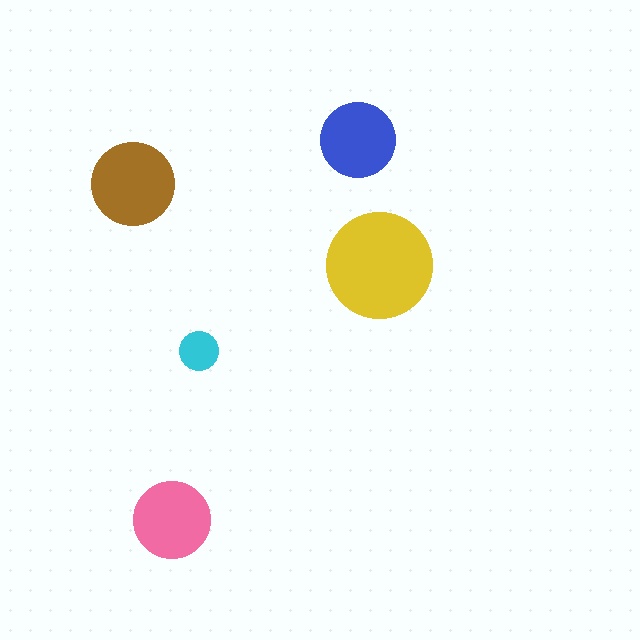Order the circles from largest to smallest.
the yellow one, the brown one, the pink one, the blue one, the cyan one.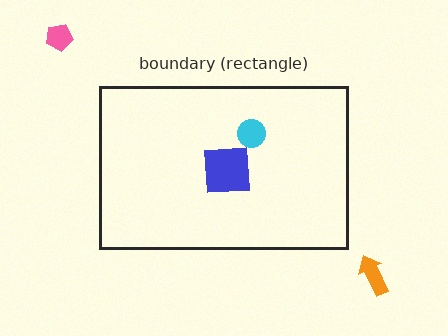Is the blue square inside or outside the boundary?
Inside.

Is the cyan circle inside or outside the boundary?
Inside.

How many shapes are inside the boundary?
2 inside, 2 outside.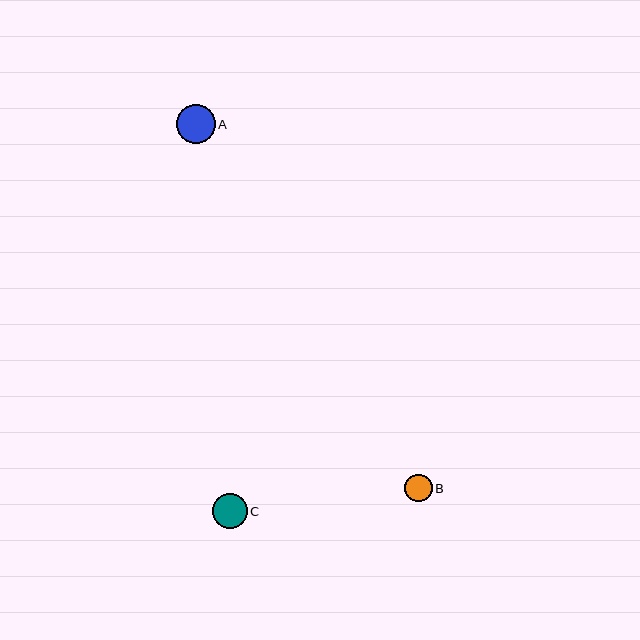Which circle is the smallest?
Circle B is the smallest with a size of approximately 28 pixels.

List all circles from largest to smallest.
From largest to smallest: A, C, B.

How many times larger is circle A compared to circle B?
Circle A is approximately 1.4 times the size of circle B.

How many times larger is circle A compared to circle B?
Circle A is approximately 1.4 times the size of circle B.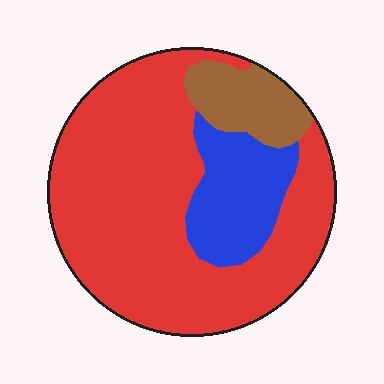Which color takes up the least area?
Brown, at roughly 10%.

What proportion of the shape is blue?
Blue covers around 15% of the shape.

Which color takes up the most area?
Red, at roughly 70%.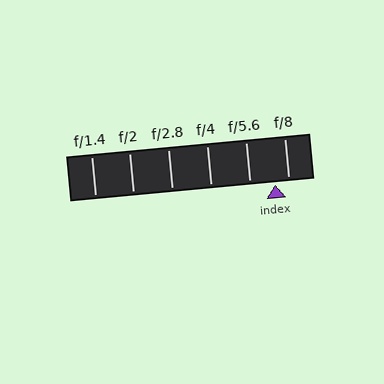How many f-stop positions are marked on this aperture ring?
There are 6 f-stop positions marked.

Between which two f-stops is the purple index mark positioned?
The index mark is between f/5.6 and f/8.